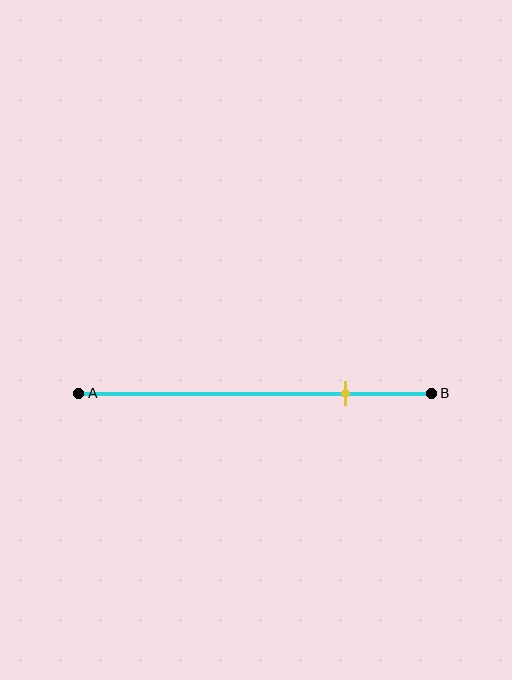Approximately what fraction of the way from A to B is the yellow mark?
The yellow mark is approximately 75% of the way from A to B.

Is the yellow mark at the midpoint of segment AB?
No, the mark is at about 75% from A, not at the 50% midpoint.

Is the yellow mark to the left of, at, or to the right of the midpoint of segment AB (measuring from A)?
The yellow mark is to the right of the midpoint of segment AB.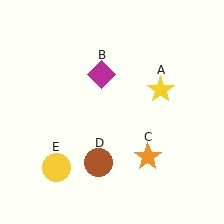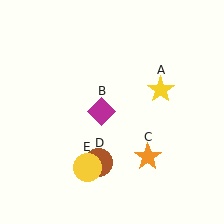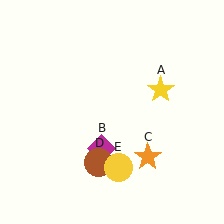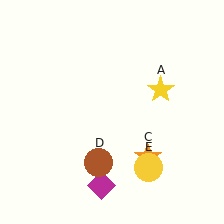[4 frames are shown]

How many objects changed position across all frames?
2 objects changed position: magenta diamond (object B), yellow circle (object E).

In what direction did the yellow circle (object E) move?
The yellow circle (object E) moved right.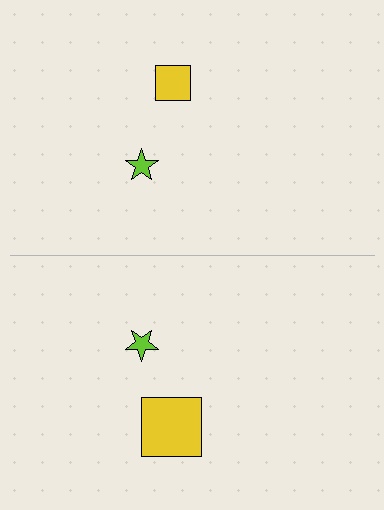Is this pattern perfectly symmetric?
No, the pattern is not perfectly symmetric. The yellow square on the bottom side has a different size than its mirror counterpart.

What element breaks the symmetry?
The yellow square on the bottom side has a different size than its mirror counterpart.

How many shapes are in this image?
There are 4 shapes in this image.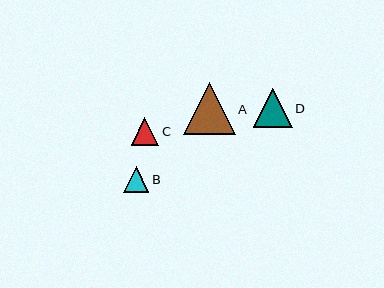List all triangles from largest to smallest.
From largest to smallest: A, D, C, B.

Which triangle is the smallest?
Triangle B is the smallest with a size of approximately 26 pixels.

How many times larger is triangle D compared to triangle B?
Triangle D is approximately 1.5 times the size of triangle B.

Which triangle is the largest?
Triangle A is the largest with a size of approximately 52 pixels.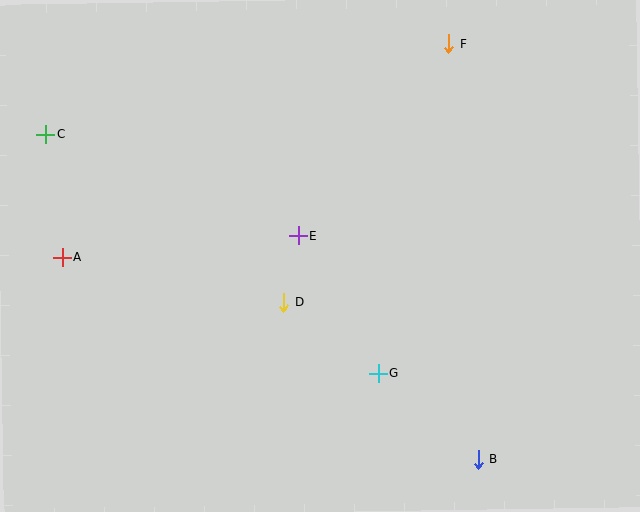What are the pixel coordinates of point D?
Point D is at (283, 302).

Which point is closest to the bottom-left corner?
Point A is closest to the bottom-left corner.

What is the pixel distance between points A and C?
The distance between A and C is 123 pixels.